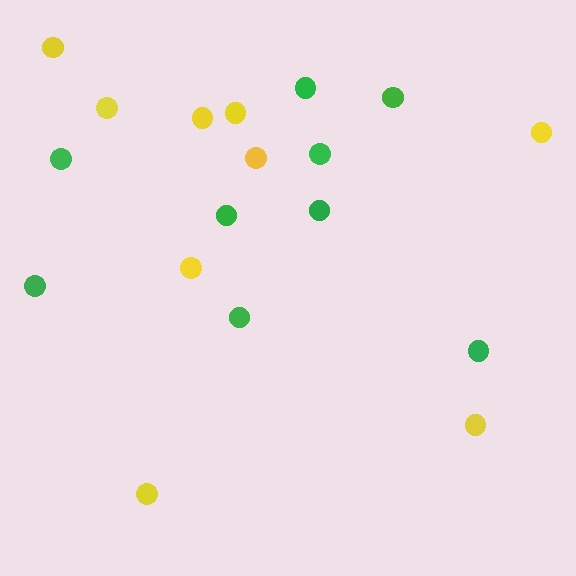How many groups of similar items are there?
There are 2 groups: one group of green circles (9) and one group of yellow circles (9).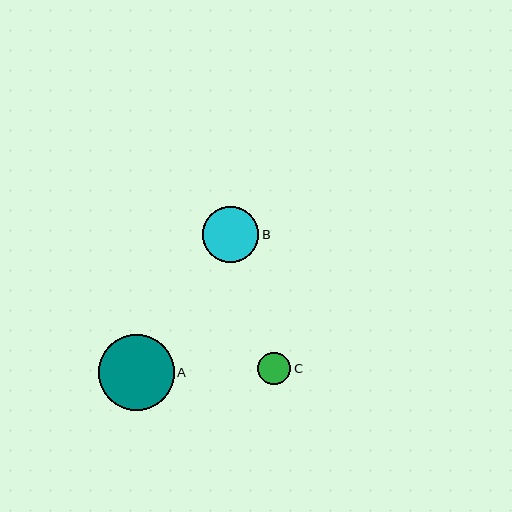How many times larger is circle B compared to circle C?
Circle B is approximately 1.7 times the size of circle C.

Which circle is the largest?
Circle A is the largest with a size of approximately 76 pixels.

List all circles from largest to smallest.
From largest to smallest: A, B, C.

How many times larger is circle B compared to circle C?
Circle B is approximately 1.7 times the size of circle C.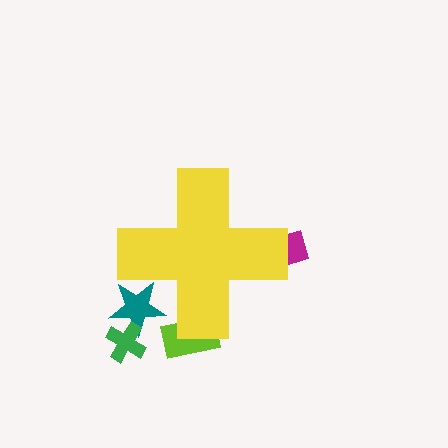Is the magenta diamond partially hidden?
Yes, the magenta diamond is partially hidden behind the yellow cross.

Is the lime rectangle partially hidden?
Yes, the lime rectangle is partially hidden behind the yellow cross.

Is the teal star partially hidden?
Yes, the teal star is partially hidden behind the yellow cross.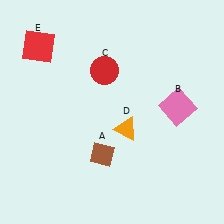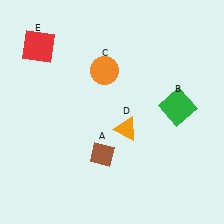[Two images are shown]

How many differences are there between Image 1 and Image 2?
There are 2 differences between the two images.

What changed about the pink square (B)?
In Image 1, B is pink. In Image 2, it changed to green.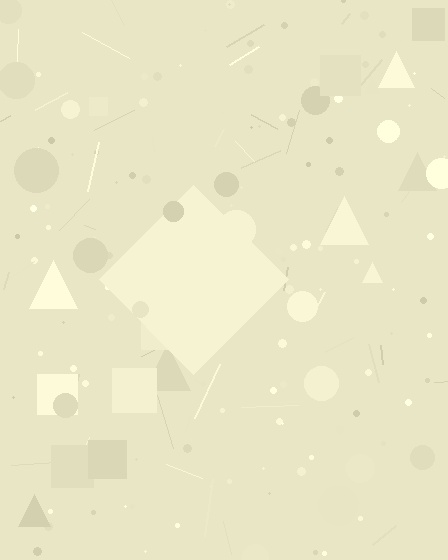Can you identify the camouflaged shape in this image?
The camouflaged shape is a diamond.